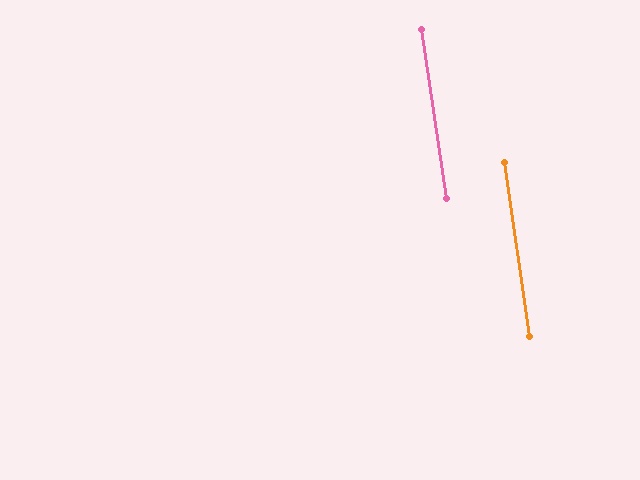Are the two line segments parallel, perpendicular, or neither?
Parallel — their directions differ by only 0.4°.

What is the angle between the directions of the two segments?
Approximately 0 degrees.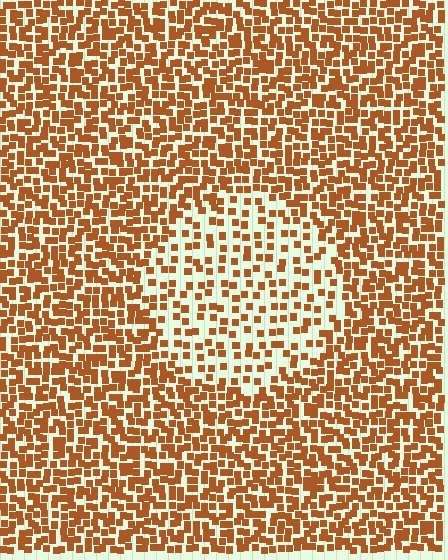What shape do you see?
I see a circle.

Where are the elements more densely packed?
The elements are more densely packed outside the circle boundary.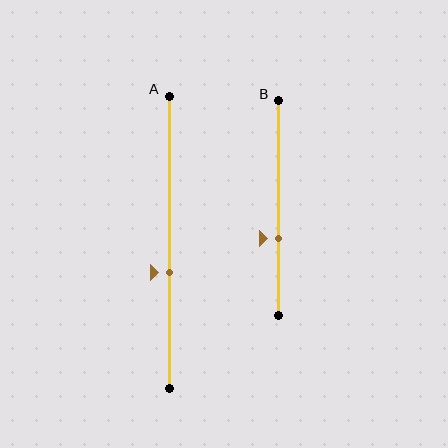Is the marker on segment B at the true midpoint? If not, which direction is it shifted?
No, the marker on segment B is shifted downward by about 14% of the segment length.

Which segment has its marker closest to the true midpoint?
Segment A has its marker closest to the true midpoint.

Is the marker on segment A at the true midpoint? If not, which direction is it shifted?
No, the marker on segment A is shifted downward by about 10% of the segment length.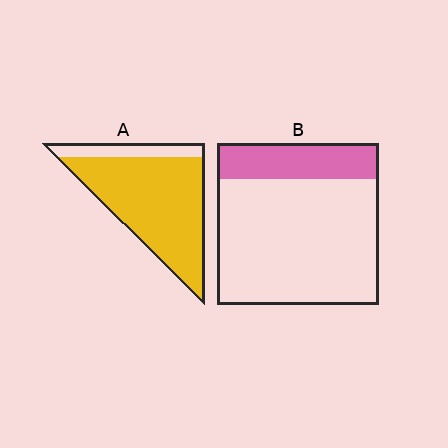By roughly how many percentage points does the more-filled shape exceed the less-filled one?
By roughly 60 percentage points (A over B).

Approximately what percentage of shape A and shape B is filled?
A is approximately 85% and B is approximately 20%.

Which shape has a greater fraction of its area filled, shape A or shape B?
Shape A.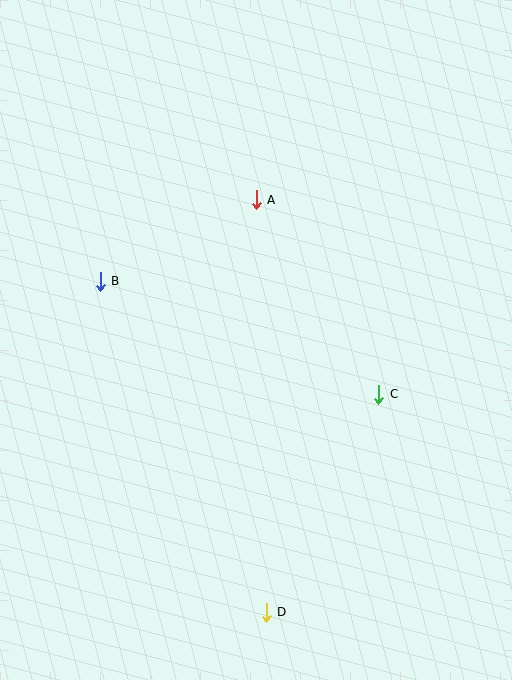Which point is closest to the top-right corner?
Point A is closest to the top-right corner.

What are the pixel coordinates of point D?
Point D is at (266, 612).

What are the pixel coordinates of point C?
Point C is at (379, 394).